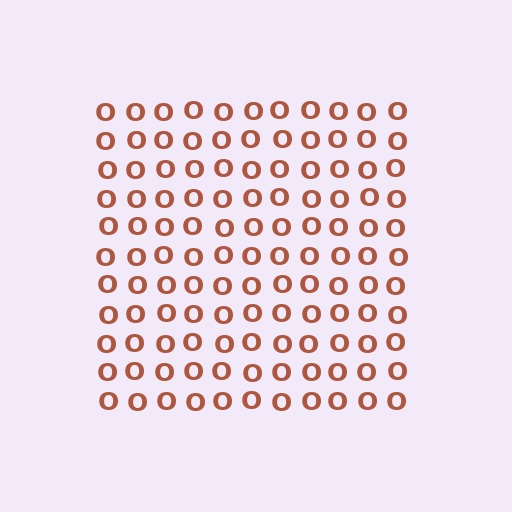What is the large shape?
The large shape is a square.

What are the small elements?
The small elements are letter O's.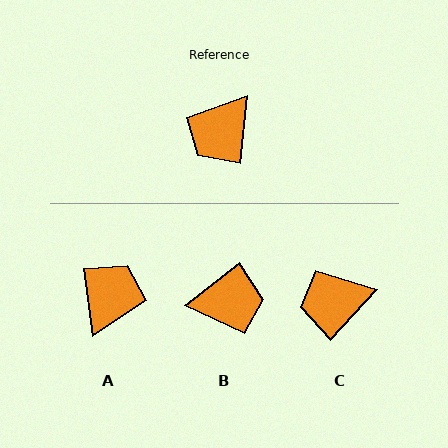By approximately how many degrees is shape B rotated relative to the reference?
Approximately 134 degrees counter-clockwise.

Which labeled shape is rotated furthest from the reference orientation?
A, about 166 degrees away.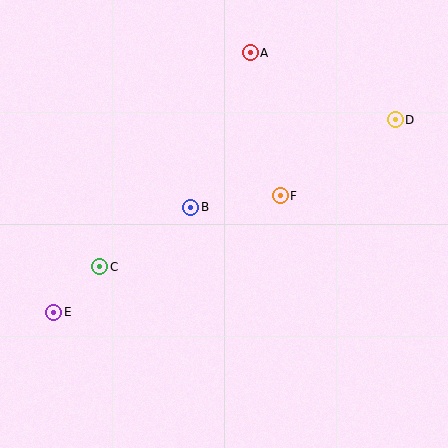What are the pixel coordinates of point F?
Point F is at (280, 196).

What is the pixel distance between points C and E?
The distance between C and E is 65 pixels.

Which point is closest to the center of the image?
Point B at (191, 207) is closest to the center.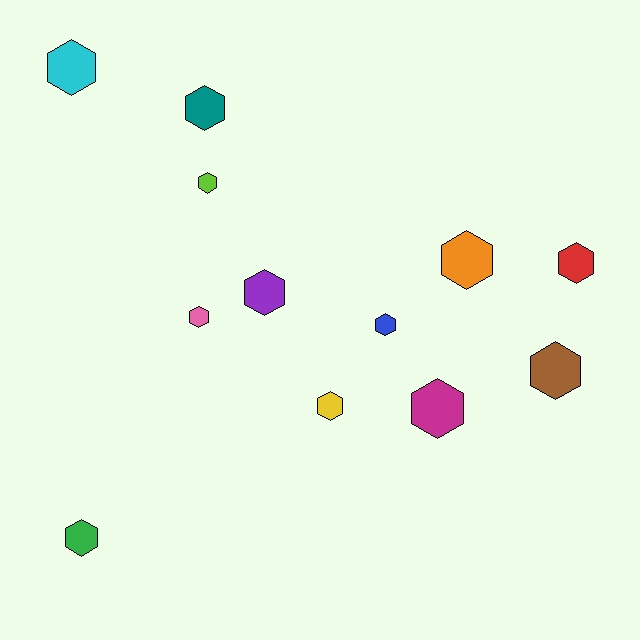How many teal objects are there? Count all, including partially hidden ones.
There is 1 teal object.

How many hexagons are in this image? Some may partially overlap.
There are 12 hexagons.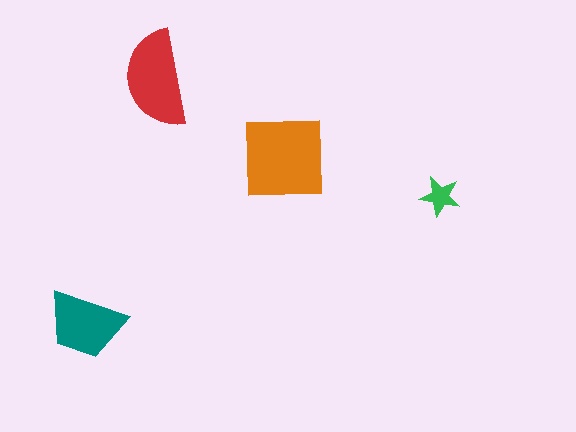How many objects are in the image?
There are 4 objects in the image.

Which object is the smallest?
The green star.